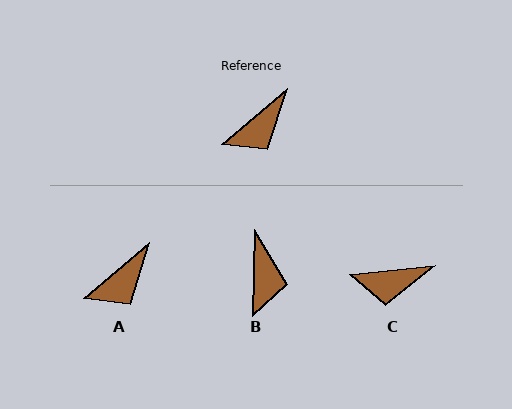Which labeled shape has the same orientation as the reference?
A.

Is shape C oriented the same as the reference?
No, it is off by about 34 degrees.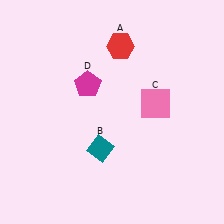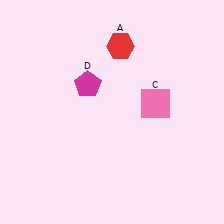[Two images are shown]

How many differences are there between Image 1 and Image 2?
There is 1 difference between the two images.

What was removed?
The teal diamond (B) was removed in Image 2.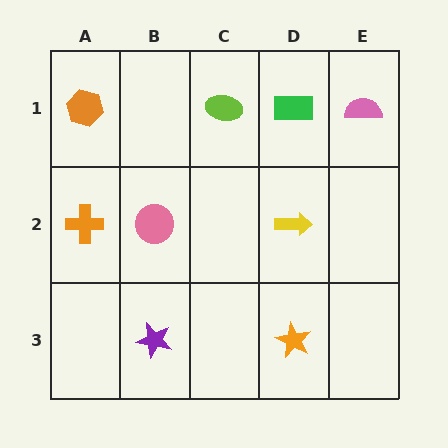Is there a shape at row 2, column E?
No, that cell is empty.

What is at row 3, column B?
A purple star.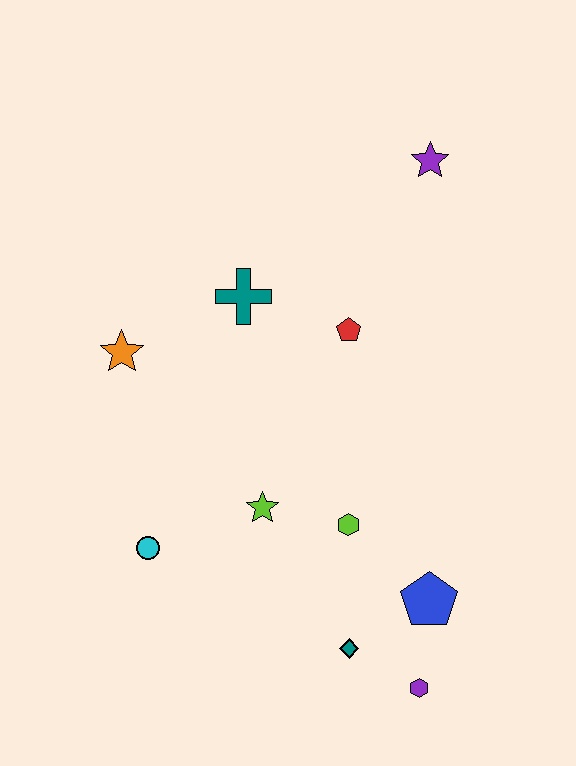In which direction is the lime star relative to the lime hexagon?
The lime star is to the left of the lime hexagon.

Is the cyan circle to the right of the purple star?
No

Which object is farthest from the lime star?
The purple star is farthest from the lime star.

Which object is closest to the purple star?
The red pentagon is closest to the purple star.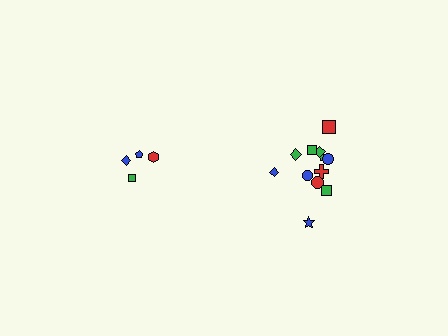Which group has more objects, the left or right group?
The right group.